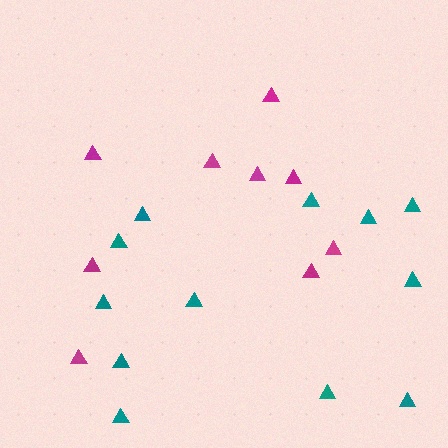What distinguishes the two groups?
There are 2 groups: one group of magenta triangles (9) and one group of teal triangles (12).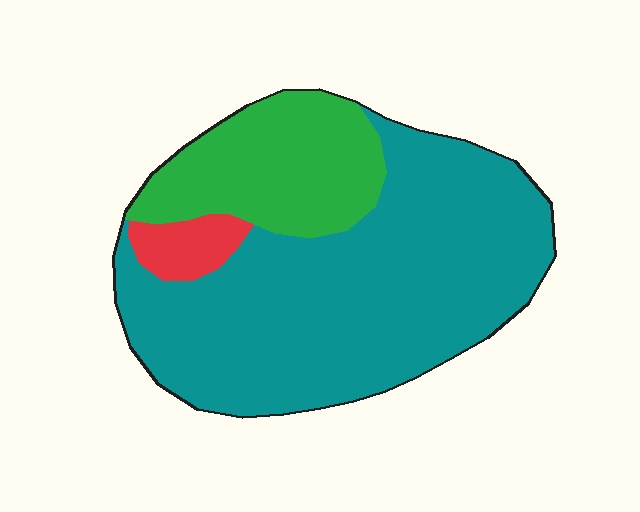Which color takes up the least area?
Red, at roughly 5%.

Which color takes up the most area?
Teal, at roughly 70%.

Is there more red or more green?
Green.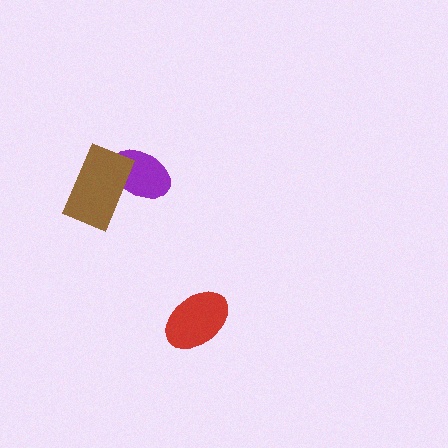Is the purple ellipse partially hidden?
Yes, it is partially covered by another shape.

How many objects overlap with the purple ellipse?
1 object overlaps with the purple ellipse.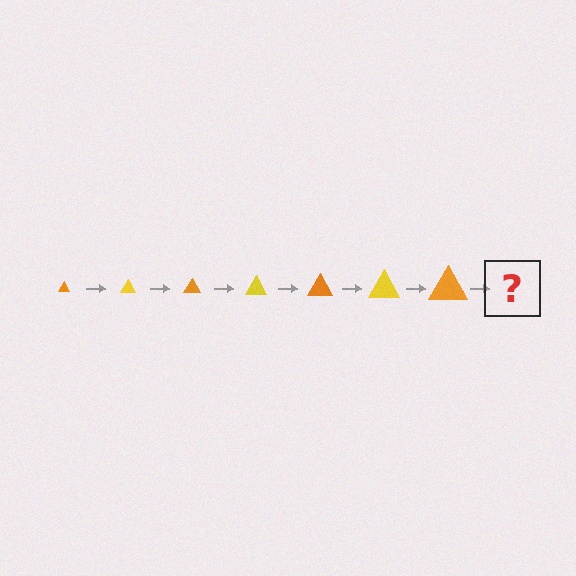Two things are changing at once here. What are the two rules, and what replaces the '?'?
The two rules are that the triangle grows larger each step and the color cycles through orange and yellow. The '?' should be a yellow triangle, larger than the previous one.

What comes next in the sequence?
The next element should be a yellow triangle, larger than the previous one.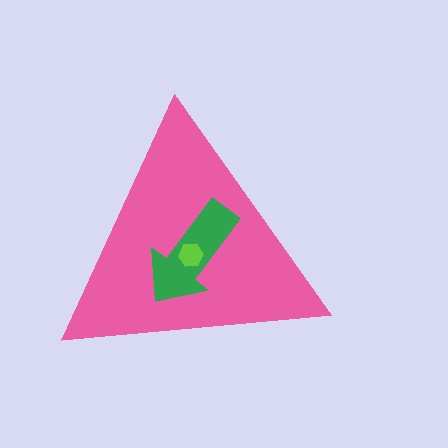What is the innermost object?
The lime hexagon.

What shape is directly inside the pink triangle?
The green arrow.